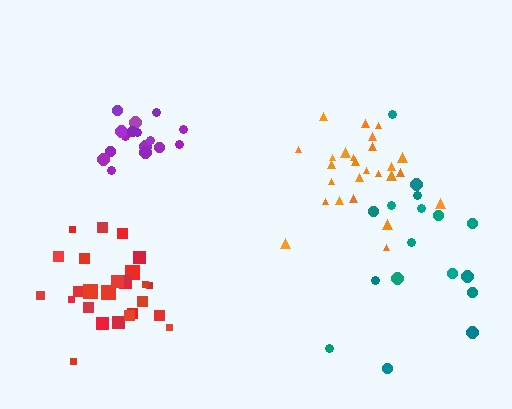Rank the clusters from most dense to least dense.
purple, orange, red, teal.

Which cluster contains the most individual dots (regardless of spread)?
Orange (26).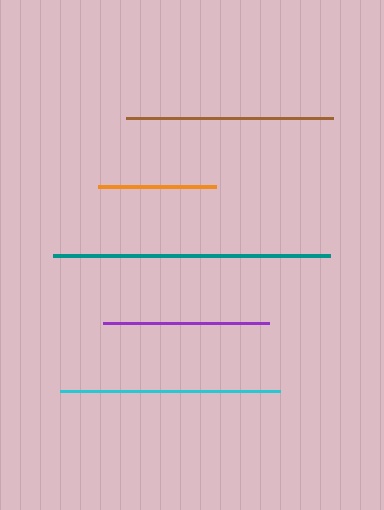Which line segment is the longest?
The teal line is the longest at approximately 276 pixels.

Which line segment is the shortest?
The orange line is the shortest at approximately 119 pixels.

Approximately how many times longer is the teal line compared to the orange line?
The teal line is approximately 2.3 times the length of the orange line.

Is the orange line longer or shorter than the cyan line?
The cyan line is longer than the orange line.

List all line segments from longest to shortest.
From longest to shortest: teal, cyan, brown, purple, orange.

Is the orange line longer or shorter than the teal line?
The teal line is longer than the orange line.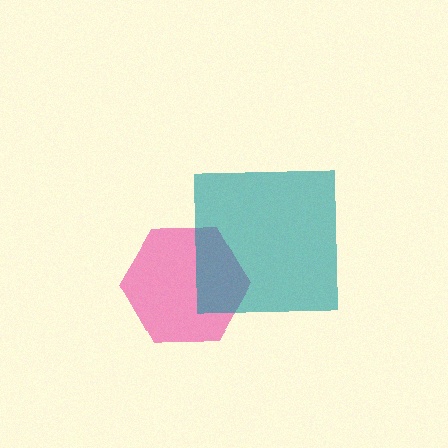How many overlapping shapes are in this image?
There are 2 overlapping shapes in the image.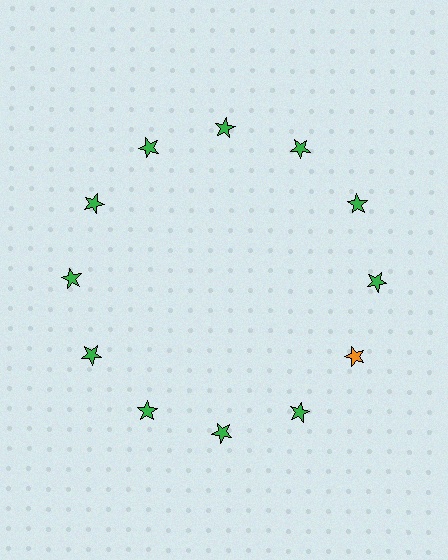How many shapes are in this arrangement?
There are 12 shapes arranged in a ring pattern.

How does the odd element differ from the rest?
It has a different color: orange instead of green.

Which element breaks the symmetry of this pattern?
The orange star at roughly the 4 o'clock position breaks the symmetry. All other shapes are green stars.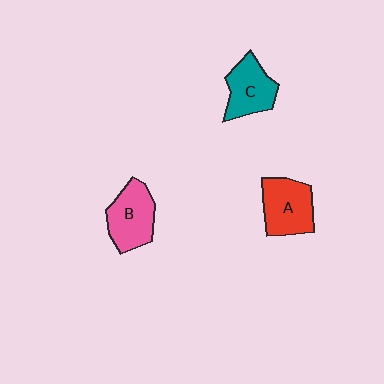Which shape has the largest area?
Shape A (red).